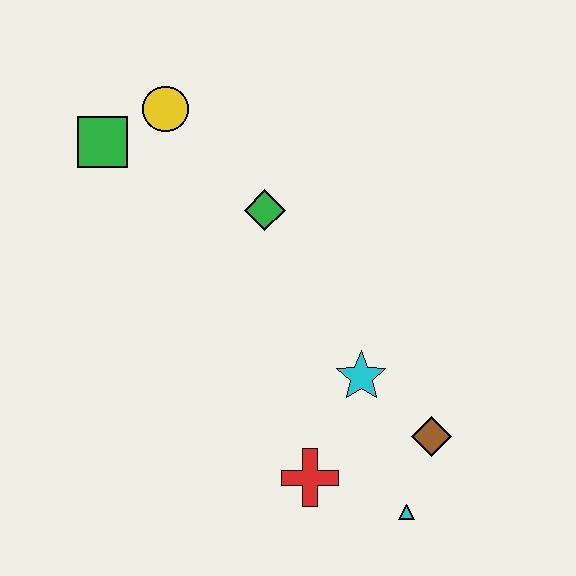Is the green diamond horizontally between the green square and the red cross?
Yes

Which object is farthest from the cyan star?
The green square is farthest from the cyan star.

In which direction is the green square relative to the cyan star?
The green square is to the left of the cyan star.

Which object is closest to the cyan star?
The brown diamond is closest to the cyan star.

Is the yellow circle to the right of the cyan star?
No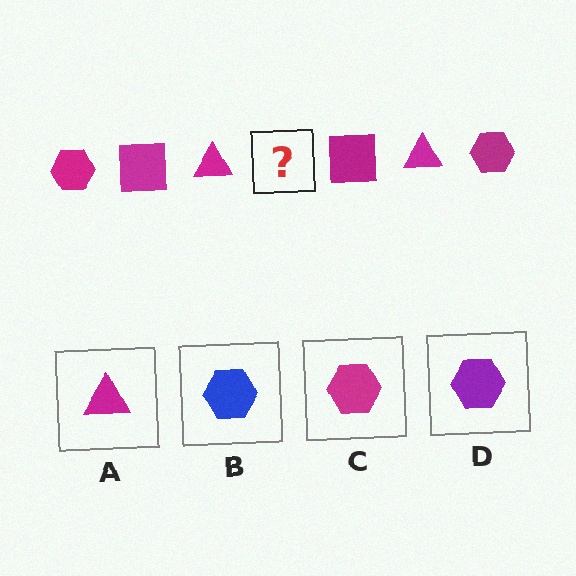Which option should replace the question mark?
Option C.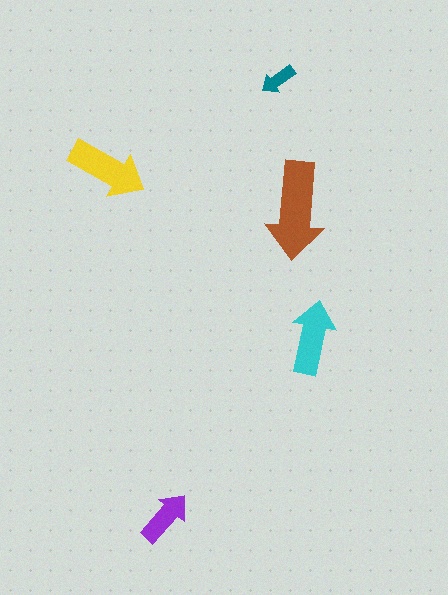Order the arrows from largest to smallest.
the brown one, the yellow one, the cyan one, the purple one, the teal one.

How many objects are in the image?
There are 5 objects in the image.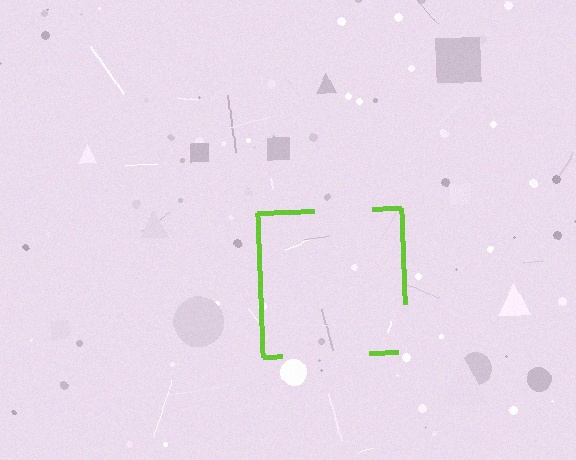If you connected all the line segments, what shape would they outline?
They would outline a square.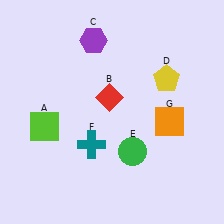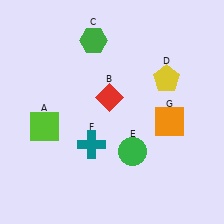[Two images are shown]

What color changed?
The hexagon (C) changed from purple in Image 1 to green in Image 2.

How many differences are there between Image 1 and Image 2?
There is 1 difference between the two images.